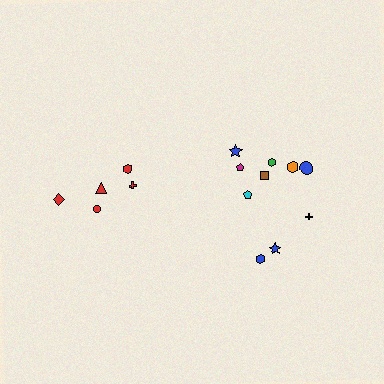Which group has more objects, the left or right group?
The right group.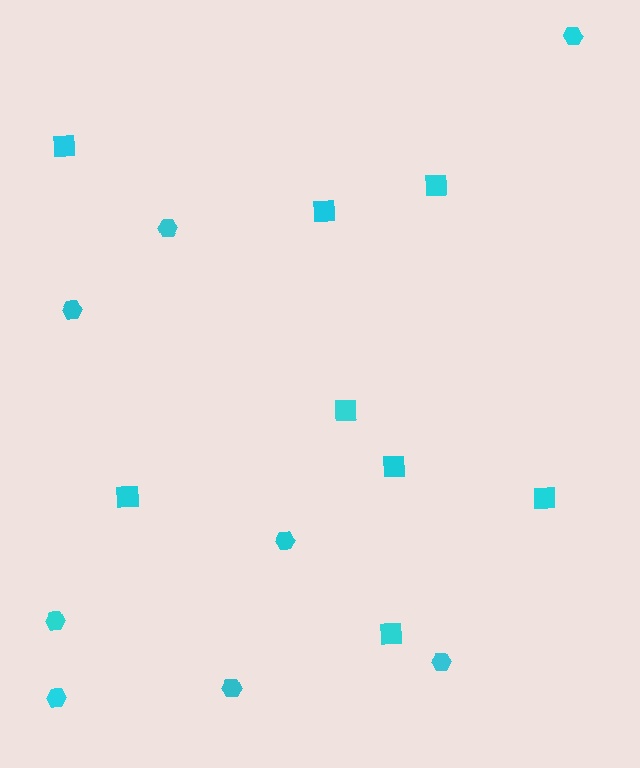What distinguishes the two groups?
There are 2 groups: one group of hexagons (8) and one group of squares (8).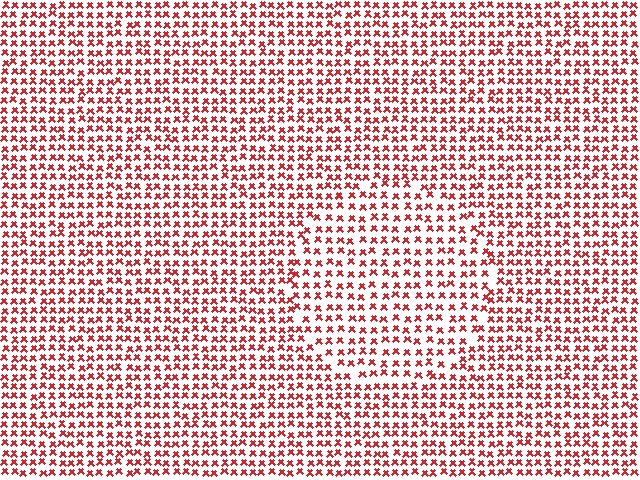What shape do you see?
I see a circle.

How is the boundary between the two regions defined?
The boundary is defined by a change in element density (approximately 1.4x ratio). All elements are the same color, size, and shape.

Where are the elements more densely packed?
The elements are more densely packed outside the circle boundary.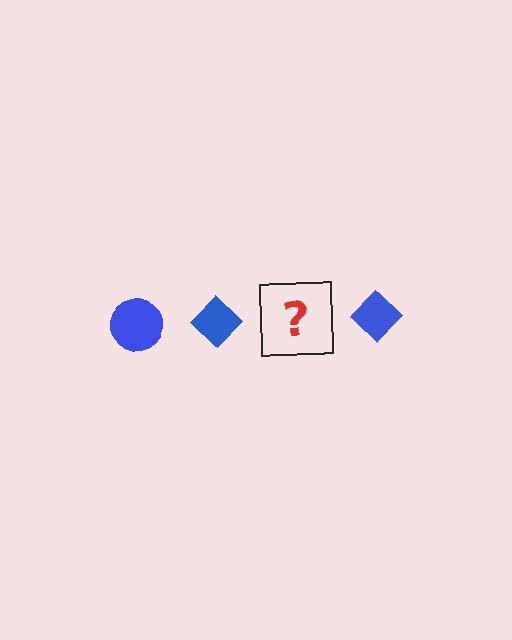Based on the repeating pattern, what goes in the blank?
The blank should be a blue circle.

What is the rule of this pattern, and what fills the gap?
The rule is that the pattern cycles through circle, diamond shapes in blue. The gap should be filled with a blue circle.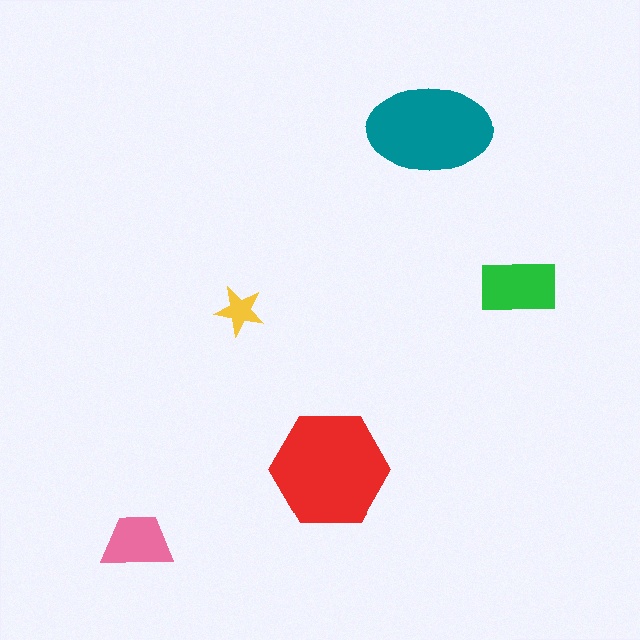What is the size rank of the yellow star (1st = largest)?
5th.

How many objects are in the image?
There are 5 objects in the image.